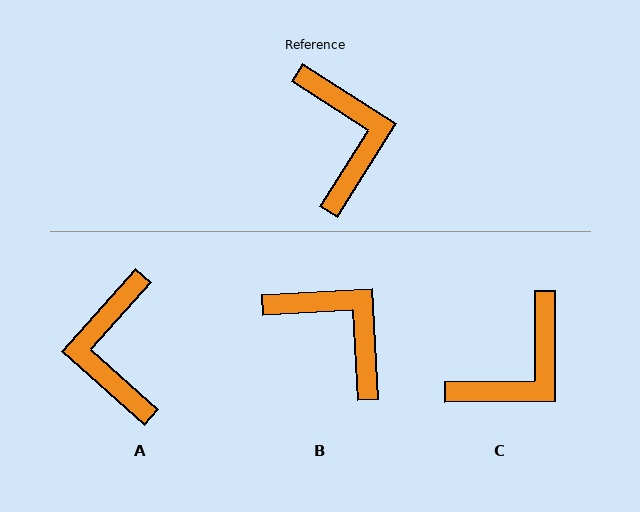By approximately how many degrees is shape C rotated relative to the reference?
Approximately 57 degrees clockwise.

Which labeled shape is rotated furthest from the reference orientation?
A, about 171 degrees away.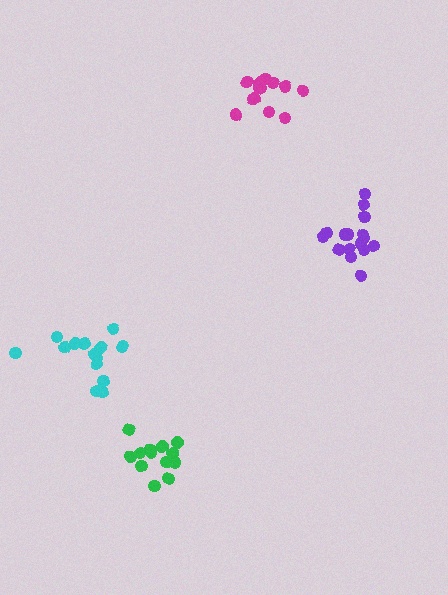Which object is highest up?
The magenta cluster is topmost.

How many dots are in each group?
Group 1: 14 dots, Group 2: 13 dots, Group 3: 14 dots, Group 4: 16 dots (57 total).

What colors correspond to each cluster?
The clusters are colored: green, magenta, cyan, purple.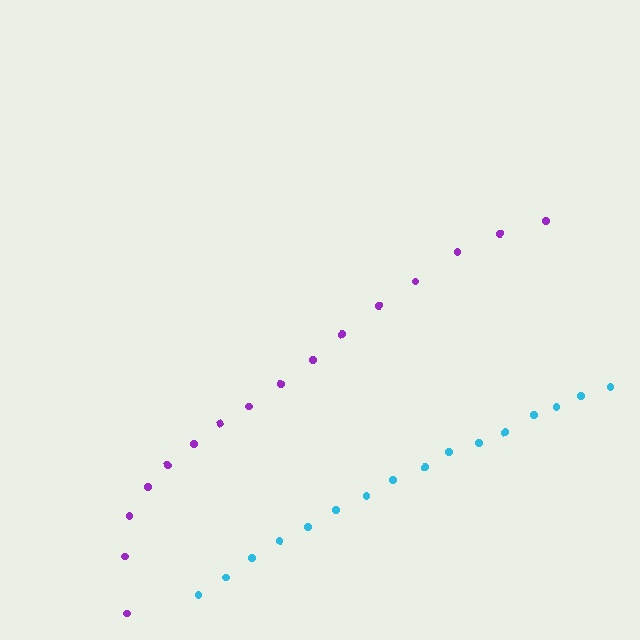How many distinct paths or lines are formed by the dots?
There are 2 distinct paths.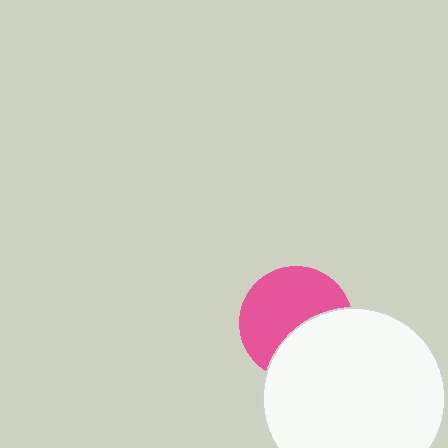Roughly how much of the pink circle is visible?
About half of it is visible (roughly 60%).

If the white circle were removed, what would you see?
You would see the complete pink circle.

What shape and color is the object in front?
The object in front is a white circle.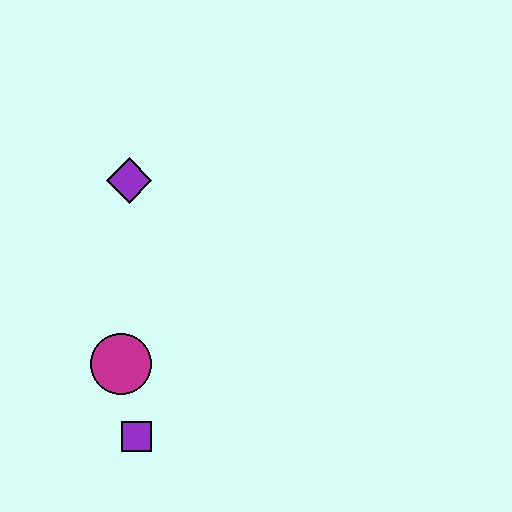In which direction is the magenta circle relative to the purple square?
The magenta circle is above the purple square.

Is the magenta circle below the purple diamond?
Yes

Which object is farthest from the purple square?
The purple diamond is farthest from the purple square.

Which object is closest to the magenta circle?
The purple square is closest to the magenta circle.